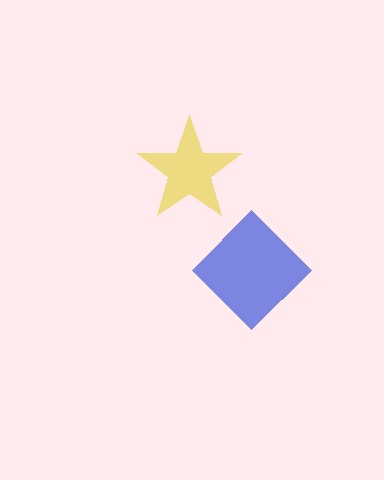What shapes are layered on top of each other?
The layered shapes are: a blue diamond, a yellow star.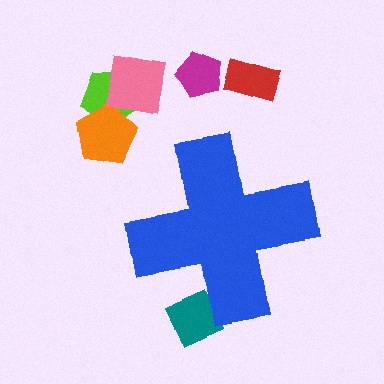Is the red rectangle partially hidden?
No, the red rectangle is fully visible.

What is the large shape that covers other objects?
A blue cross.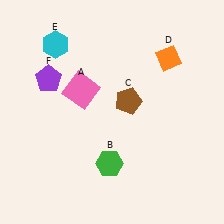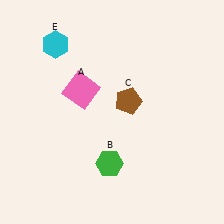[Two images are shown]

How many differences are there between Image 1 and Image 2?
There are 2 differences between the two images.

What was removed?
The orange diamond (D), the purple pentagon (F) were removed in Image 2.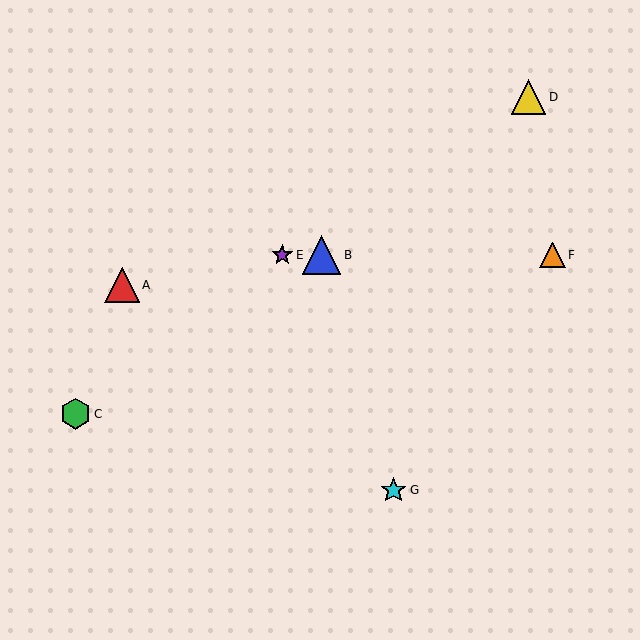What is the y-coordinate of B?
Object B is at y≈255.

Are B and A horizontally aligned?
No, B is at y≈255 and A is at y≈285.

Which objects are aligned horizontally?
Objects B, E, F are aligned horizontally.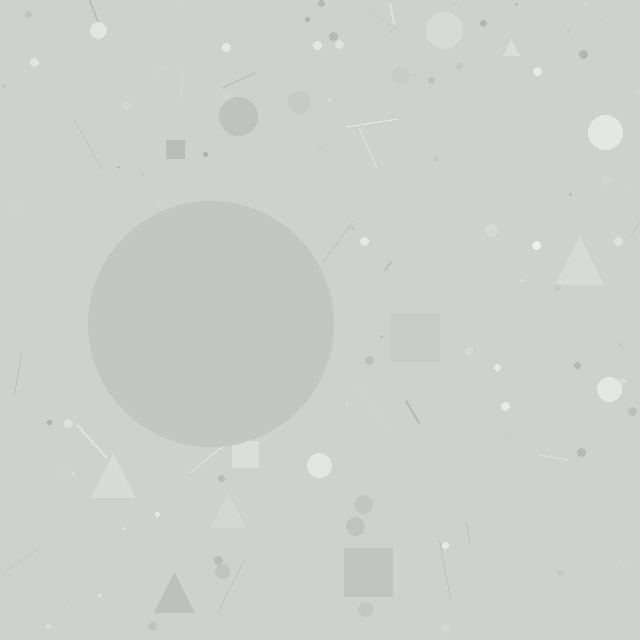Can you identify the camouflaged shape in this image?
The camouflaged shape is a circle.